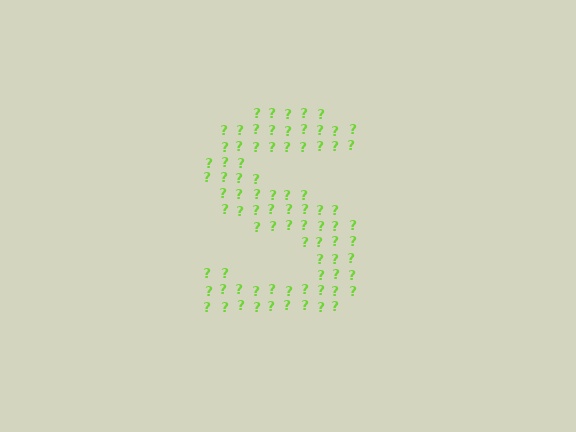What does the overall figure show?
The overall figure shows the letter S.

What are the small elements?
The small elements are question marks.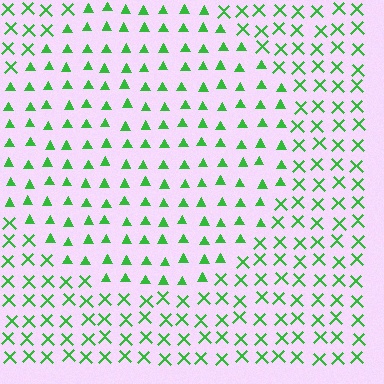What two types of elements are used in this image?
The image uses triangles inside the circle region and X marks outside it.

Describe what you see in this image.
The image is filled with small green elements arranged in a uniform grid. A circle-shaped region contains triangles, while the surrounding area contains X marks. The boundary is defined purely by the change in element shape.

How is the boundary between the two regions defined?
The boundary is defined by a change in element shape: triangles inside vs. X marks outside. All elements share the same color and spacing.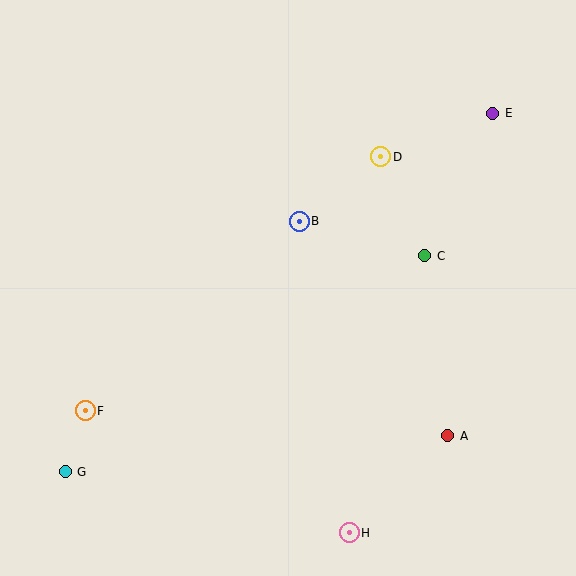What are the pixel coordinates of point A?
Point A is at (448, 436).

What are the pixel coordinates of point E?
Point E is at (493, 113).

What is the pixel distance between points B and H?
The distance between B and H is 316 pixels.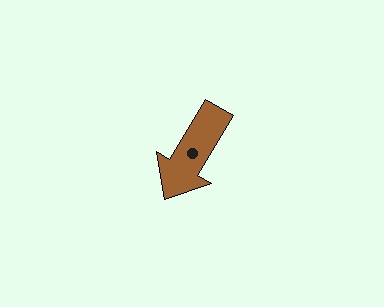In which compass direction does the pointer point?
Southwest.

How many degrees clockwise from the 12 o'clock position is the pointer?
Approximately 210 degrees.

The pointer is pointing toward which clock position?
Roughly 7 o'clock.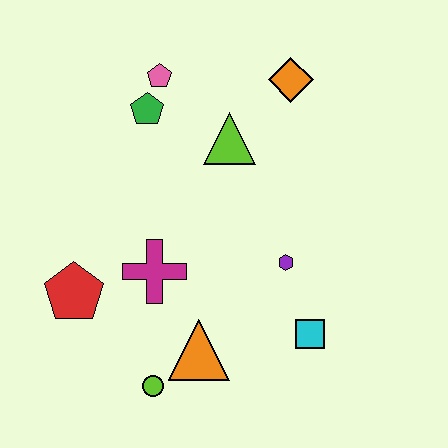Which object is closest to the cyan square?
The purple hexagon is closest to the cyan square.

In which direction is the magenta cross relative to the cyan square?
The magenta cross is to the left of the cyan square.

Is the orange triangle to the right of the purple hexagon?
No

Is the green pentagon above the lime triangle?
Yes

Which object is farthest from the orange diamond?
The lime circle is farthest from the orange diamond.